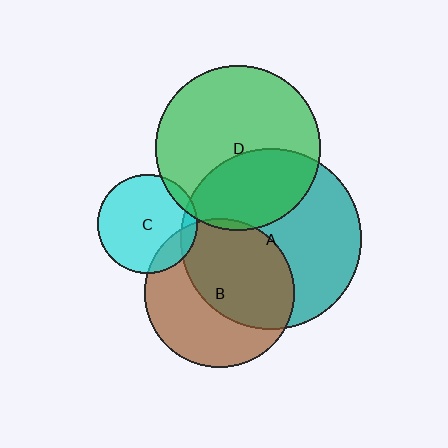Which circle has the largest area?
Circle A (teal).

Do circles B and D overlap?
Yes.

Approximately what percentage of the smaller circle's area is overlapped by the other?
Approximately 5%.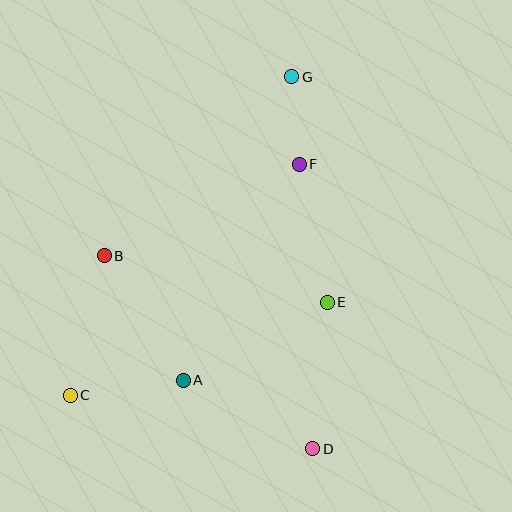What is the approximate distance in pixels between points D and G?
The distance between D and G is approximately 372 pixels.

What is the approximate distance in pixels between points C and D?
The distance between C and D is approximately 248 pixels.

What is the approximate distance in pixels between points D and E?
The distance between D and E is approximately 147 pixels.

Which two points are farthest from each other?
Points C and G are farthest from each other.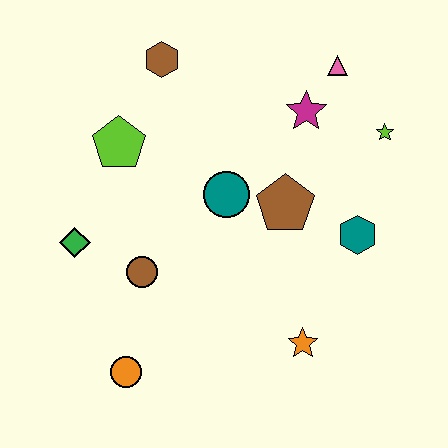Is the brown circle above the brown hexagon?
No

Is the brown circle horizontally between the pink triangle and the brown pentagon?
No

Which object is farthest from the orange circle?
The pink triangle is farthest from the orange circle.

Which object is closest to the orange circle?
The brown circle is closest to the orange circle.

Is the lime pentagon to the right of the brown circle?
No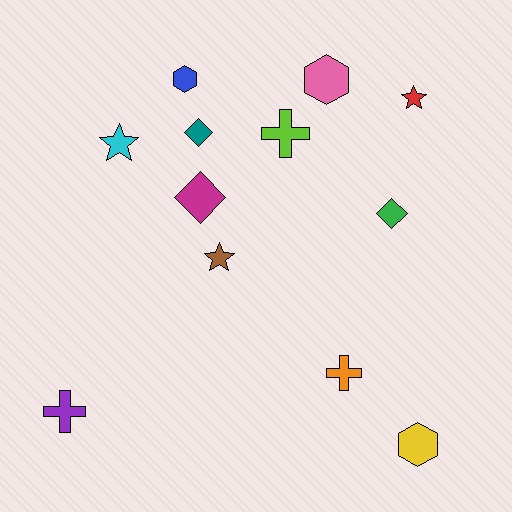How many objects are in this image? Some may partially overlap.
There are 12 objects.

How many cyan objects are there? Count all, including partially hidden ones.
There is 1 cyan object.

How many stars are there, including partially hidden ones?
There are 3 stars.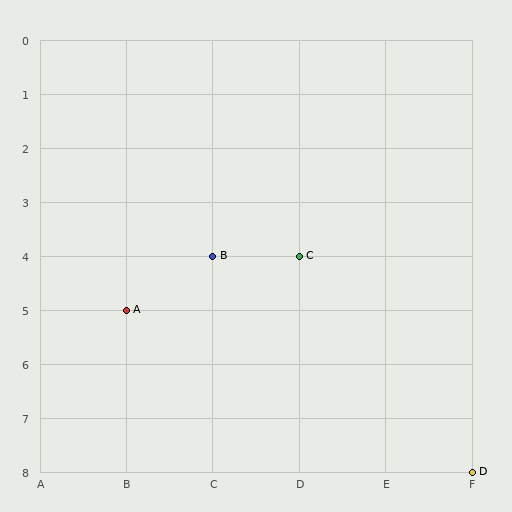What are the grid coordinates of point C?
Point C is at grid coordinates (D, 4).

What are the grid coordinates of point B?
Point B is at grid coordinates (C, 4).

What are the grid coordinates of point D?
Point D is at grid coordinates (F, 8).